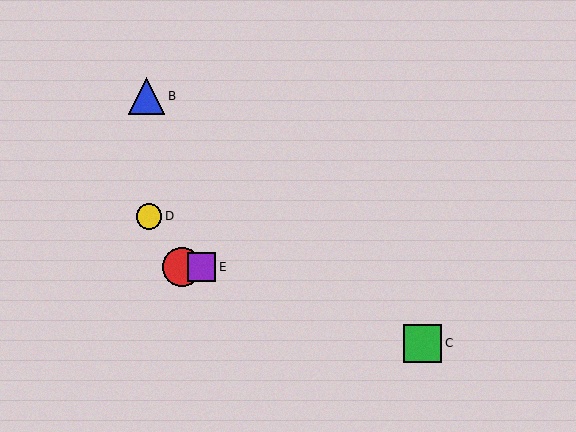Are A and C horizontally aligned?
No, A is at y≈267 and C is at y≈343.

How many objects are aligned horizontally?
2 objects (A, E) are aligned horizontally.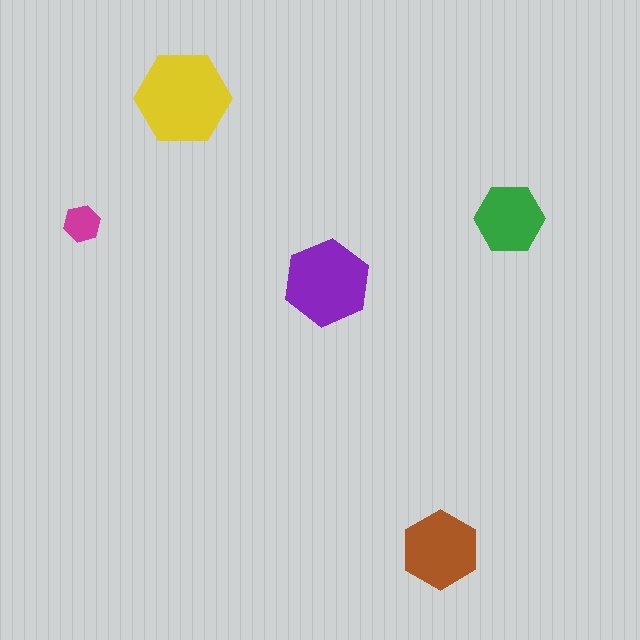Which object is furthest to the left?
The magenta hexagon is leftmost.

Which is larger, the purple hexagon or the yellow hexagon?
The yellow one.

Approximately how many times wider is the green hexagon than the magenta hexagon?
About 2 times wider.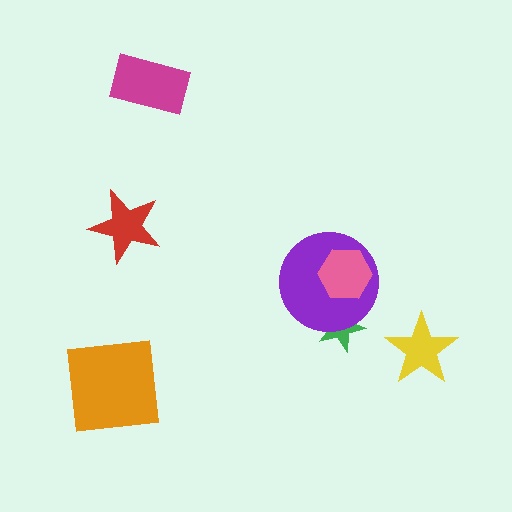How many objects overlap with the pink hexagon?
1 object overlaps with the pink hexagon.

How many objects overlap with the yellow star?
0 objects overlap with the yellow star.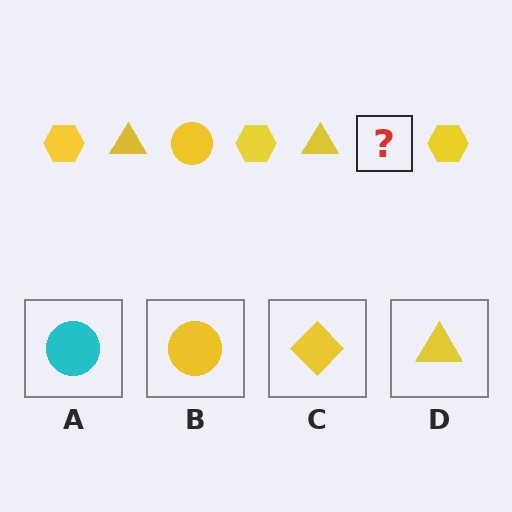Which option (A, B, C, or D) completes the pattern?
B.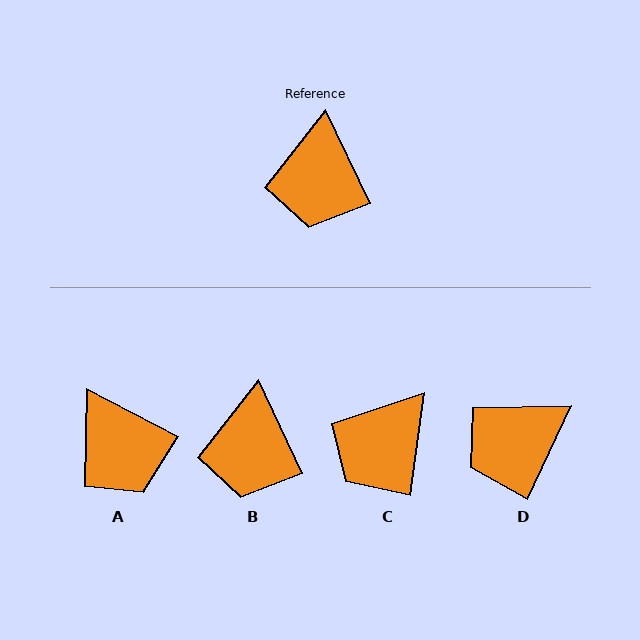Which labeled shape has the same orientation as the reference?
B.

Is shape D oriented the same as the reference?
No, it is off by about 50 degrees.